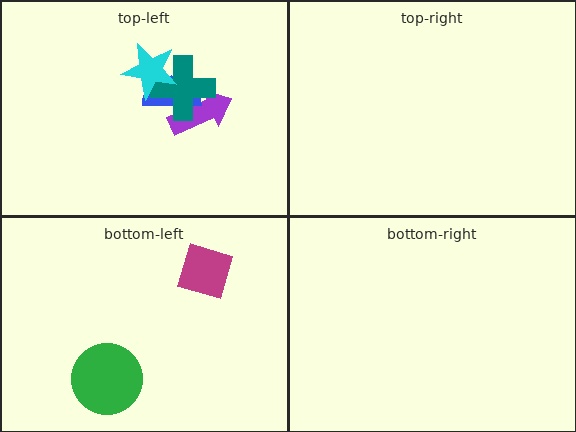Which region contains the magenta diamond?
The bottom-left region.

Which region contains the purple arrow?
The top-left region.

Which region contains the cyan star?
The top-left region.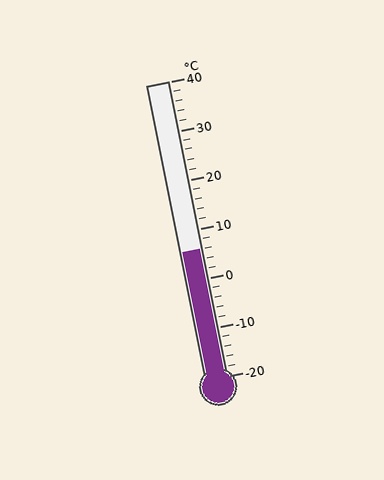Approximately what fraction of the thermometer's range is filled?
The thermometer is filled to approximately 45% of its range.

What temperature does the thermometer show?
The thermometer shows approximately 6°C.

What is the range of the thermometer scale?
The thermometer scale ranges from -20°C to 40°C.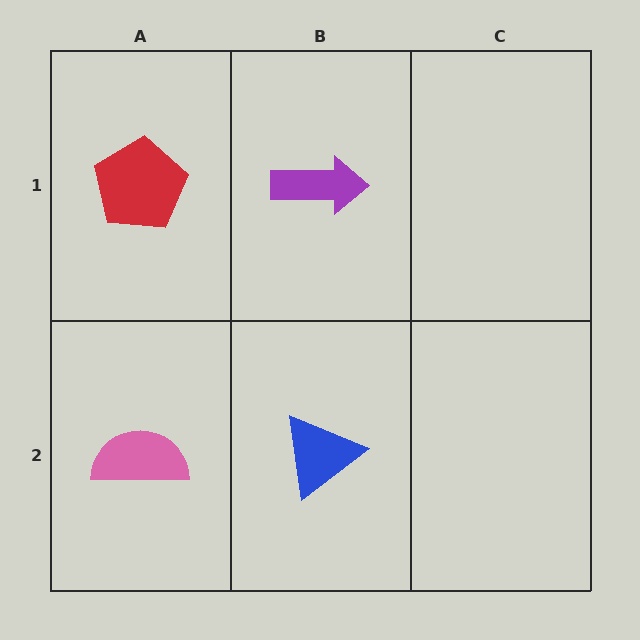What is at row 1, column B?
A purple arrow.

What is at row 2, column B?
A blue triangle.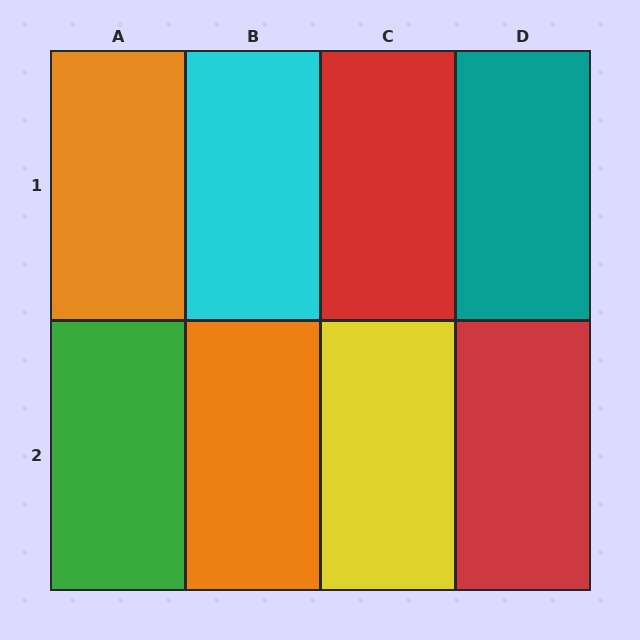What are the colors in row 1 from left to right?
Orange, cyan, red, teal.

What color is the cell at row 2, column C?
Yellow.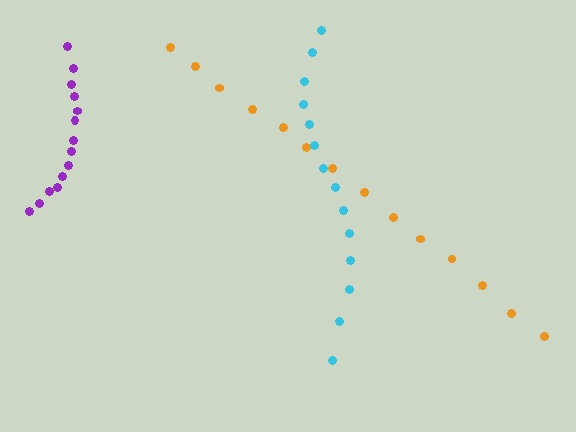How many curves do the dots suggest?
There are 3 distinct paths.